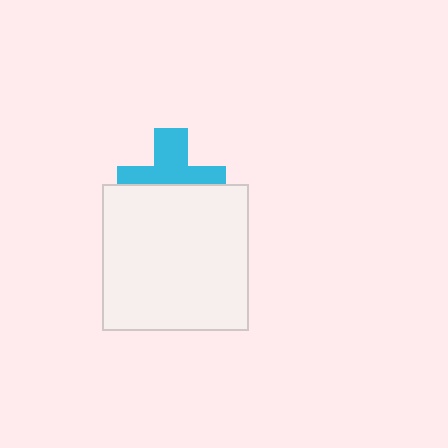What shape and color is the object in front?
The object in front is a white square.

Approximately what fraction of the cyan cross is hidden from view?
Roughly 48% of the cyan cross is hidden behind the white square.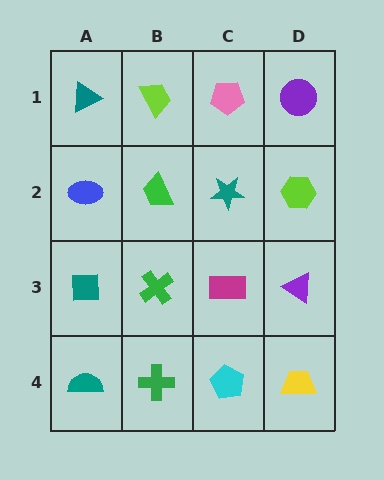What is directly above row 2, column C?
A pink pentagon.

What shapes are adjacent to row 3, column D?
A lime hexagon (row 2, column D), a yellow trapezoid (row 4, column D), a magenta rectangle (row 3, column C).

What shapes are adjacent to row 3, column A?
A blue ellipse (row 2, column A), a teal semicircle (row 4, column A), a green cross (row 3, column B).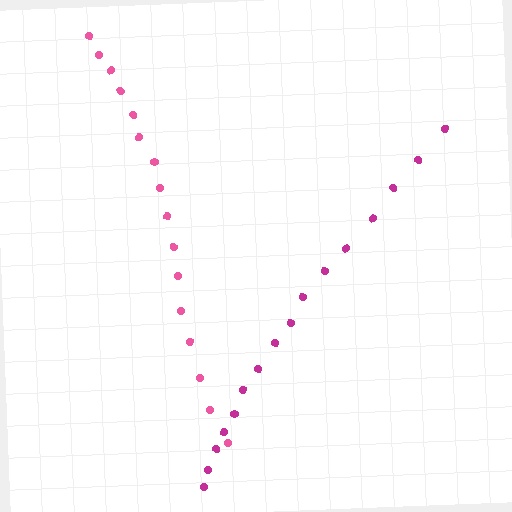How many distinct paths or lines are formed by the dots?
There are 2 distinct paths.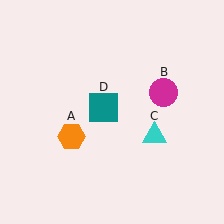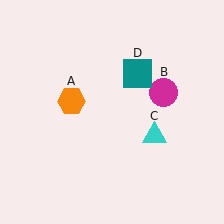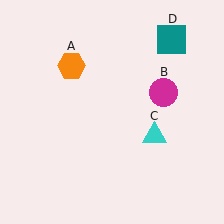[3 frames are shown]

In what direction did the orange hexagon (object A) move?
The orange hexagon (object A) moved up.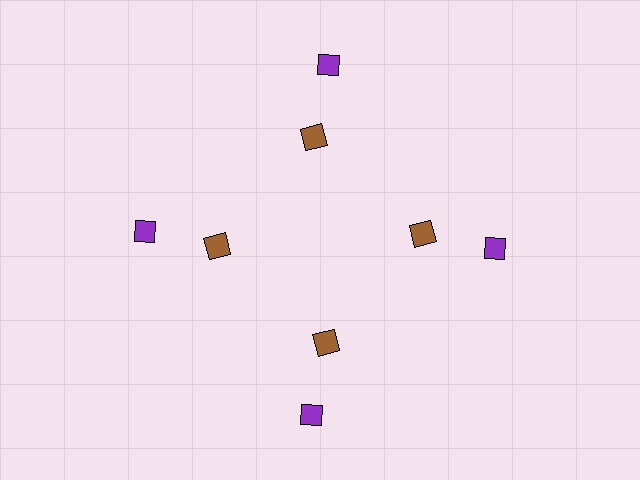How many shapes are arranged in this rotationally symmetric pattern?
There are 8 shapes, arranged in 4 groups of 2.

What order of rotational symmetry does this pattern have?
This pattern has 4-fold rotational symmetry.